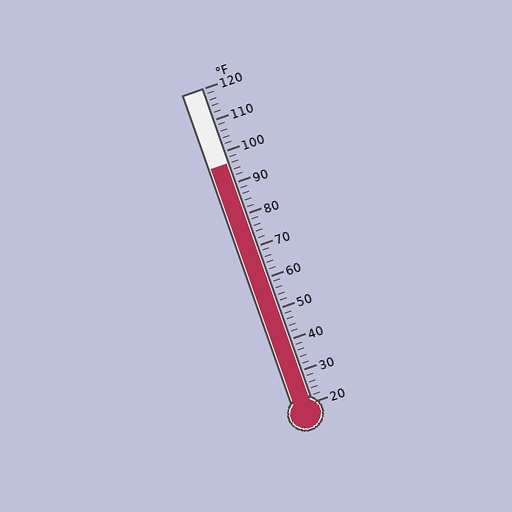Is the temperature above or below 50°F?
The temperature is above 50°F.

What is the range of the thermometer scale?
The thermometer scale ranges from 20°F to 120°F.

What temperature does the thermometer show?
The thermometer shows approximately 96°F.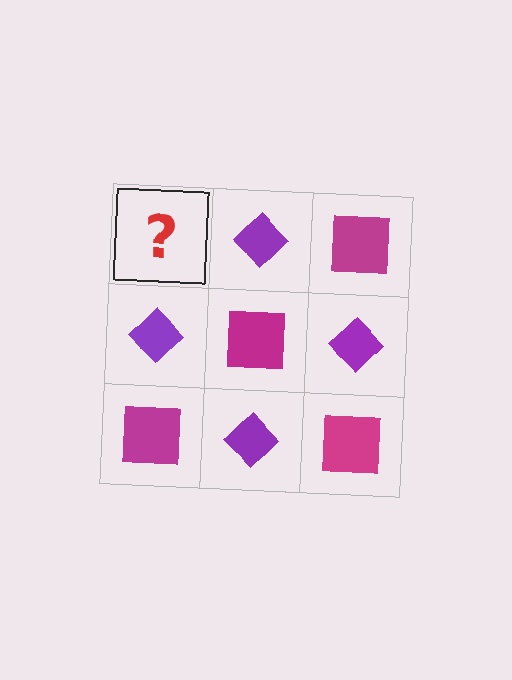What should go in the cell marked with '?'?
The missing cell should contain a magenta square.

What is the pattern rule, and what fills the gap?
The rule is that it alternates magenta square and purple diamond in a checkerboard pattern. The gap should be filled with a magenta square.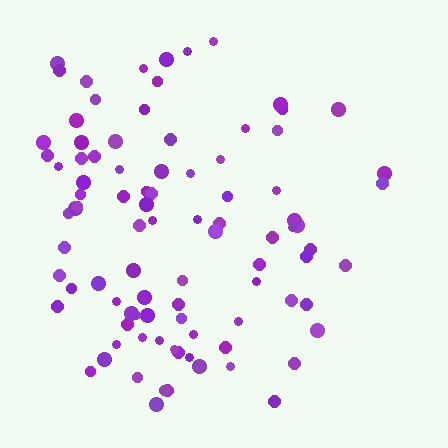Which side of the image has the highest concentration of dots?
The left.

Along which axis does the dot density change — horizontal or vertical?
Horizontal.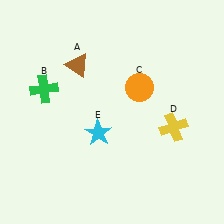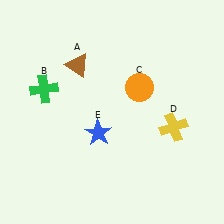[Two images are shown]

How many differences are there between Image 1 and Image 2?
There is 1 difference between the two images.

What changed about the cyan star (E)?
In Image 1, E is cyan. In Image 2, it changed to blue.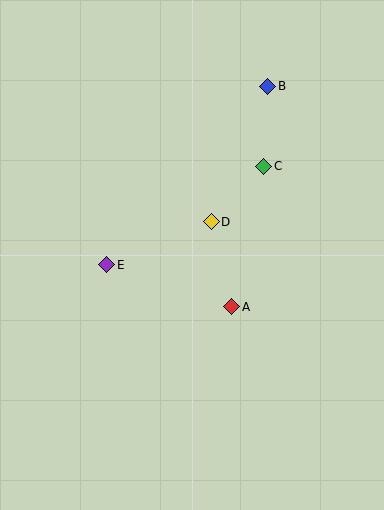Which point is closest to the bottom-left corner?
Point E is closest to the bottom-left corner.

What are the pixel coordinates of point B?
Point B is at (268, 86).